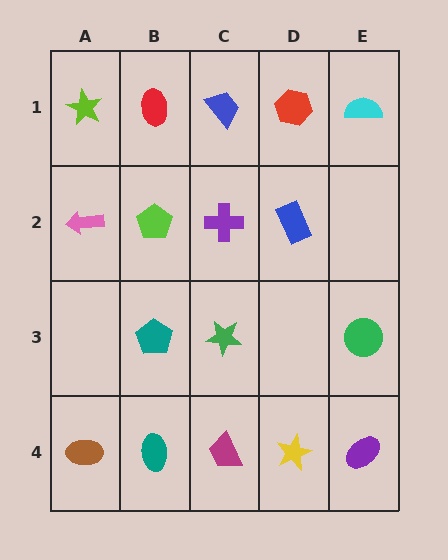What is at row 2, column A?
A pink arrow.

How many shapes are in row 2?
4 shapes.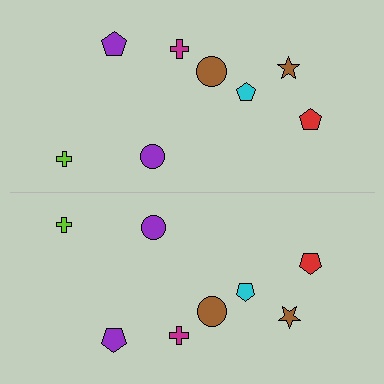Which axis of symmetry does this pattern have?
The pattern has a horizontal axis of symmetry running through the center of the image.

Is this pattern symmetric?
Yes, this pattern has bilateral (reflection) symmetry.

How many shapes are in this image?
There are 16 shapes in this image.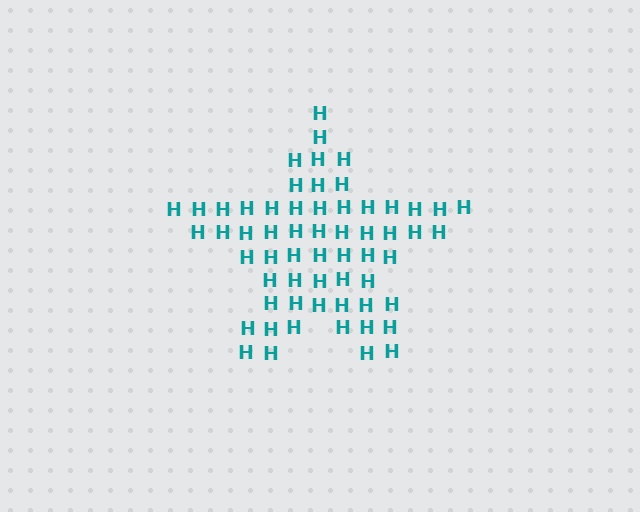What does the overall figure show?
The overall figure shows a star.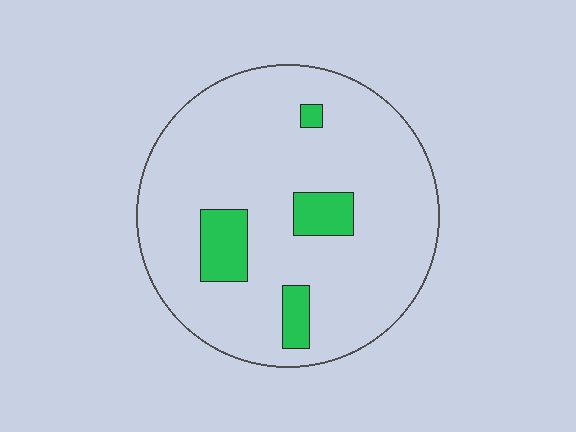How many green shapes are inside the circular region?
4.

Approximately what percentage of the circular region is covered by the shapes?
Approximately 10%.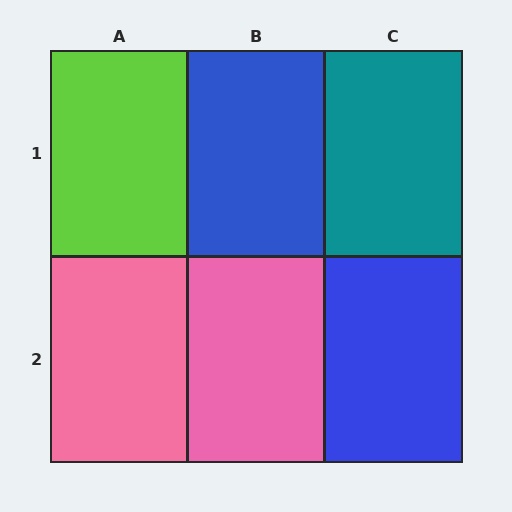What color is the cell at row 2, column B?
Pink.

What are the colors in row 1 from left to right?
Lime, blue, teal.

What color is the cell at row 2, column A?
Pink.